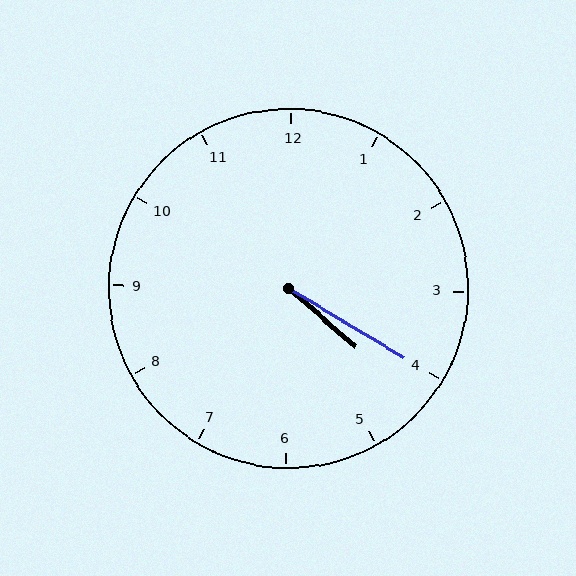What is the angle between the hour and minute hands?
Approximately 10 degrees.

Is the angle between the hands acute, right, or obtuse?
It is acute.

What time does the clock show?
4:20.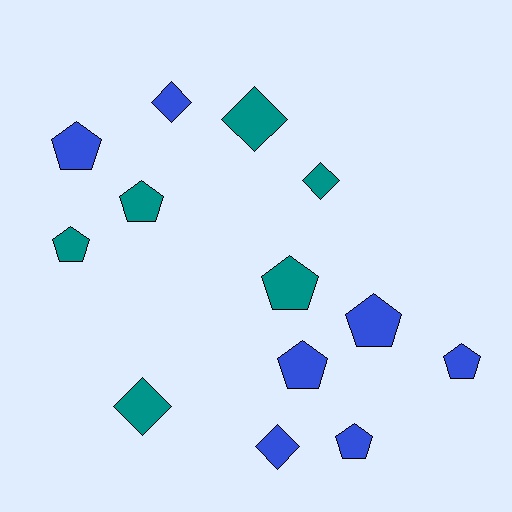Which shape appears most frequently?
Pentagon, with 8 objects.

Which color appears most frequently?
Blue, with 7 objects.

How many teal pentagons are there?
There are 3 teal pentagons.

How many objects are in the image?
There are 13 objects.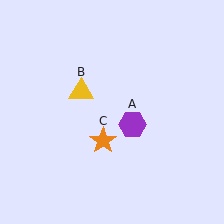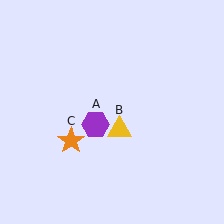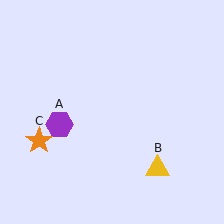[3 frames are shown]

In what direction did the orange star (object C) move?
The orange star (object C) moved left.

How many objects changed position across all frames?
3 objects changed position: purple hexagon (object A), yellow triangle (object B), orange star (object C).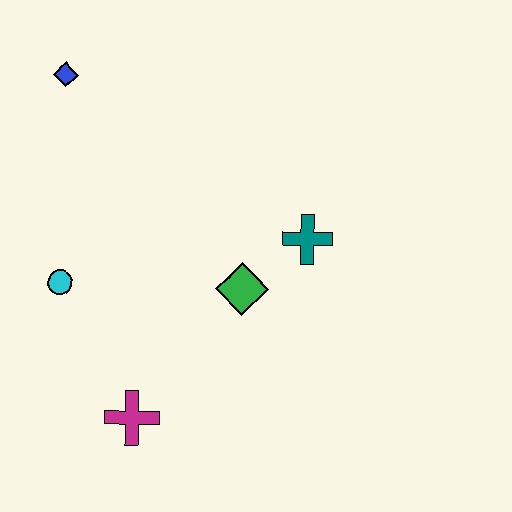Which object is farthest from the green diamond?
The blue diamond is farthest from the green diamond.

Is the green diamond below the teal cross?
Yes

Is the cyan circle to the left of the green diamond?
Yes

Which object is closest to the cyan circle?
The magenta cross is closest to the cyan circle.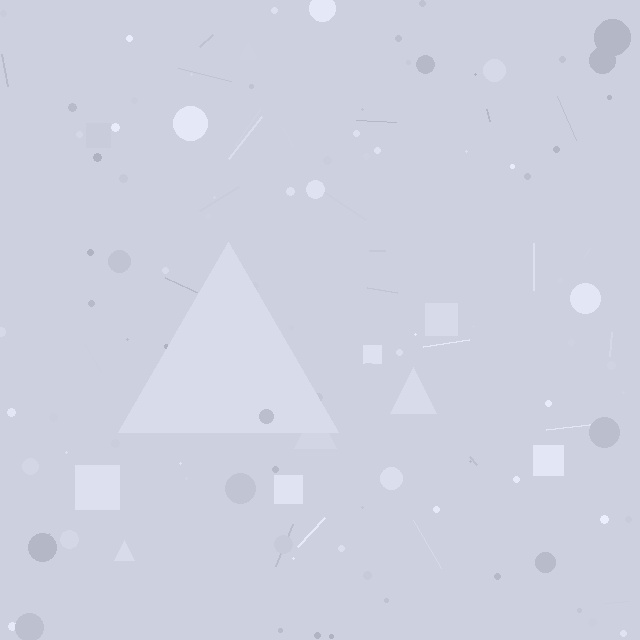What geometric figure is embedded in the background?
A triangle is embedded in the background.